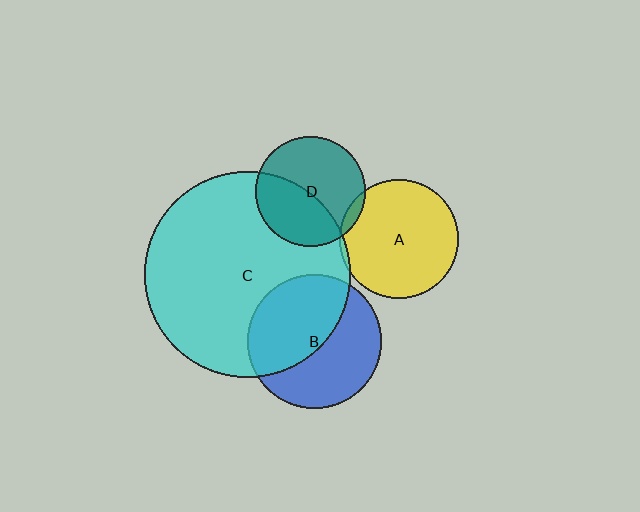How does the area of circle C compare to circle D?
Approximately 3.5 times.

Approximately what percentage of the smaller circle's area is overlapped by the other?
Approximately 40%.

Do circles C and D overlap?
Yes.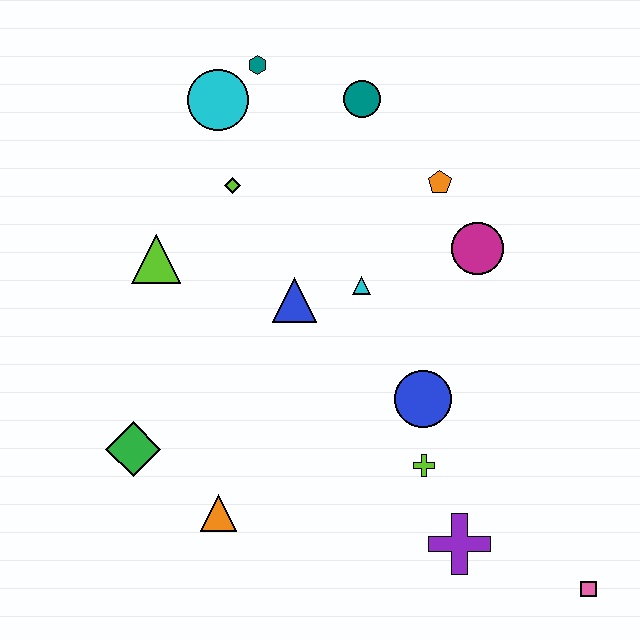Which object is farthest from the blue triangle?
The pink square is farthest from the blue triangle.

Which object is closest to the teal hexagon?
The cyan circle is closest to the teal hexagon.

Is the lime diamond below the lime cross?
No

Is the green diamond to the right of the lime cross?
No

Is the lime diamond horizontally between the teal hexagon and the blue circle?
No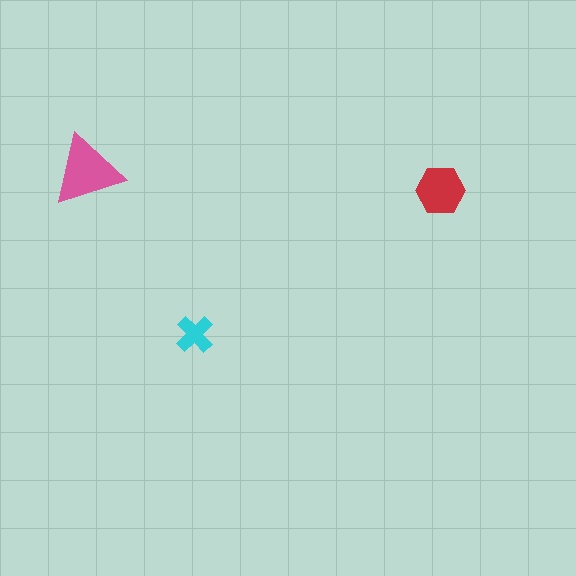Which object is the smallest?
The cyan cross.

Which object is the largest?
The pink triangle.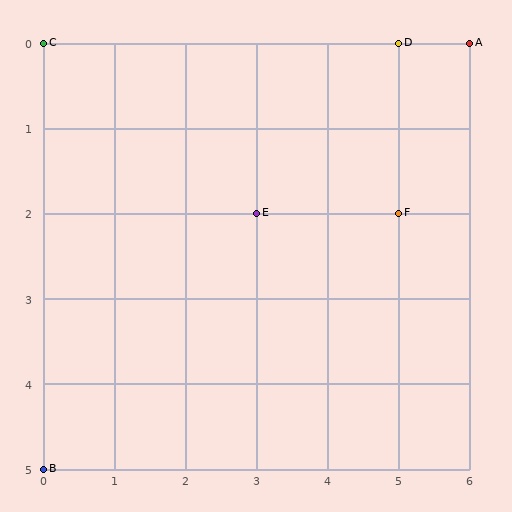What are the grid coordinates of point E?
Point E is at grid coordinates (3, 2).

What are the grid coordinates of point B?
Point B is at grid coordinates (0, 5).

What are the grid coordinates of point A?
Point A is at grid coordinates (6, 0).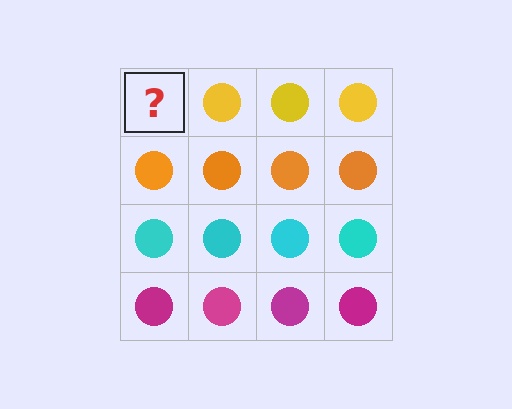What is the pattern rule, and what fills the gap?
The rule is that each row has a consistent color. The gap should be filled with a yellow circle.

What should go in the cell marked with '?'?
The missing cell should contain a yellow circle.